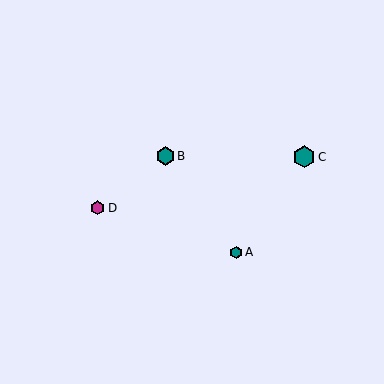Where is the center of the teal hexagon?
The center of the teal hexagon is at (304, 157).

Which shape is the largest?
The teal hexagon (labeled C) is the largest.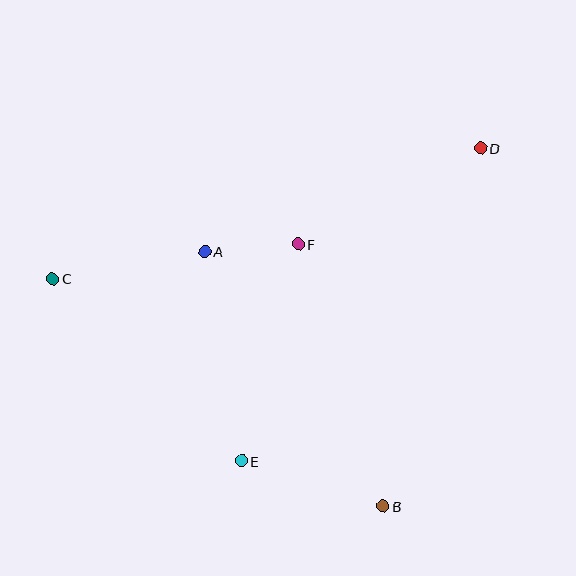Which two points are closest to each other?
Points A and F are closest to each other.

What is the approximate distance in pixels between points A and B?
The distance between A and B is approximately 311 pixels.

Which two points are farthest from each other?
Points C and D are farthest from each other.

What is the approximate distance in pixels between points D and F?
The distance between D and F is approximately 206 pixels.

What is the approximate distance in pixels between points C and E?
The distance between C and E is approximately 262 pixels.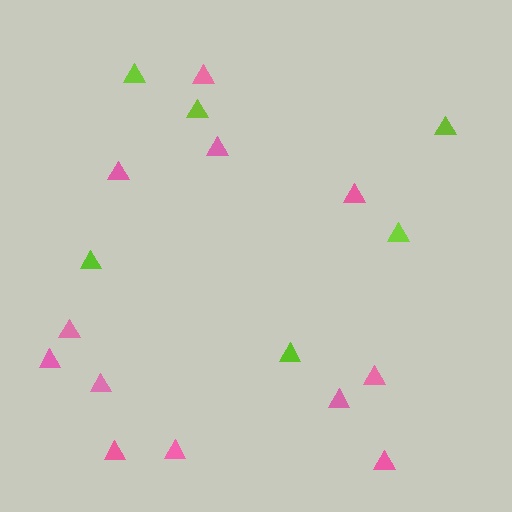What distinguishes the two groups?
There are 2 groups: one group of pink triangles (12) and one group of lime triangles (6).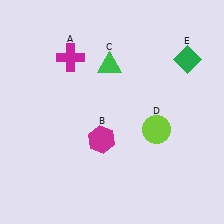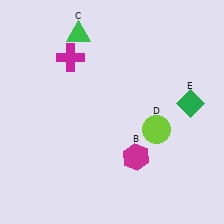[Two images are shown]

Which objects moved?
The objects that moved are: the magenta hexagon (B), the green triangle (C), the green diamond (E).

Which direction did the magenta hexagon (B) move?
The magenta hexagon (B) moved right.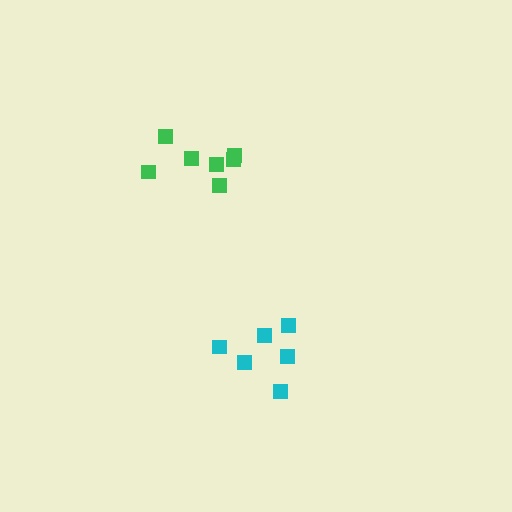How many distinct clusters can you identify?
There are 2 distinct clusters.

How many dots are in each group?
Group 1: 7 dots, Group 2: 6 dots (13 total).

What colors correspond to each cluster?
The clusters are colored: green, cyan.